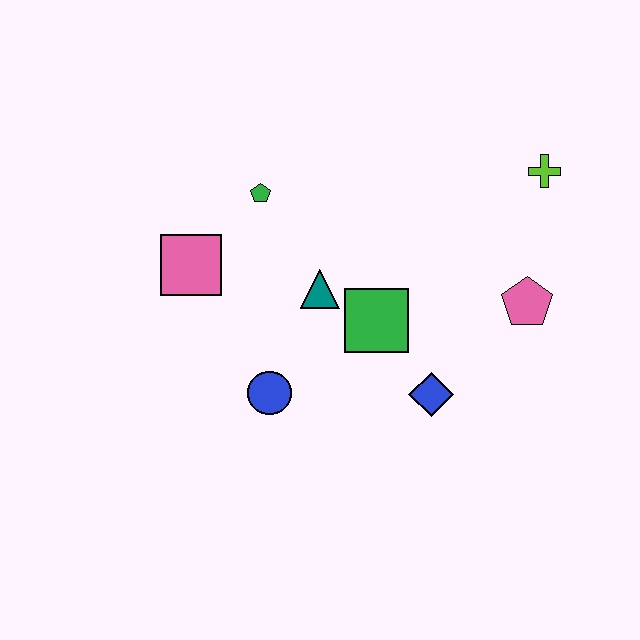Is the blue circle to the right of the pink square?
Yes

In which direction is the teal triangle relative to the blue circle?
The teal triangle is above the blue circle.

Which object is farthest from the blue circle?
The lime cross is farthest from the blue circle.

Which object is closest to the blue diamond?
The green square is closest to the blue diamond.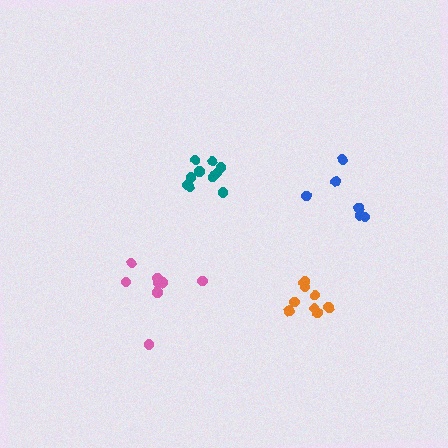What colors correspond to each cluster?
The clusters are colored: teal, pink, orange, blue.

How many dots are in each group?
Group 1: 10 dots, Group 2: 8 dots, Group 3: 9 dots, Group 4: 6 dots (33 total).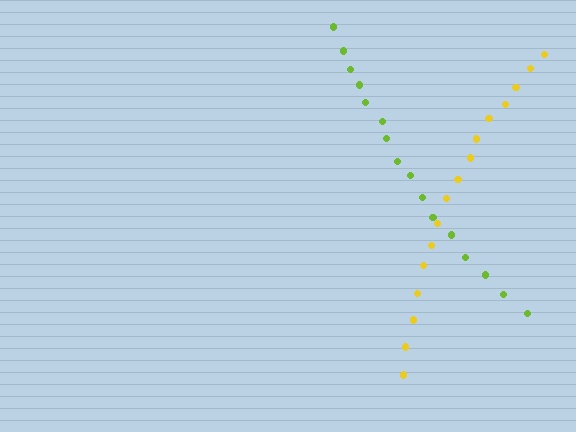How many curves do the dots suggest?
There are 2 distinct paths.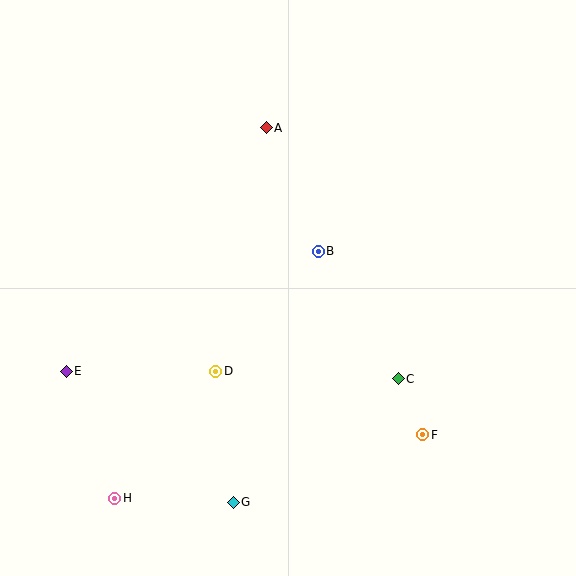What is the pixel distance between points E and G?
The distance between E and G is 212 pixels.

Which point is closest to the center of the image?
Point B at (318, 251) is closest to the center.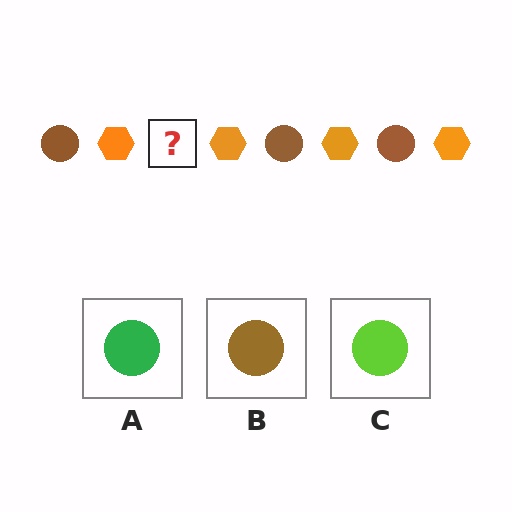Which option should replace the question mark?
Option B.